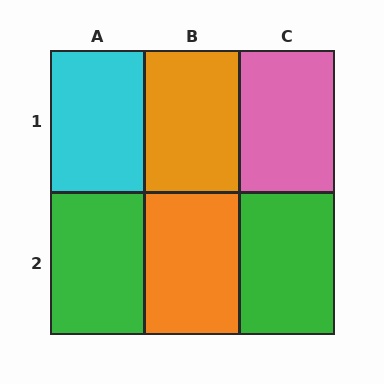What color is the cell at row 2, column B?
Orange.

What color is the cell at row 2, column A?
Green.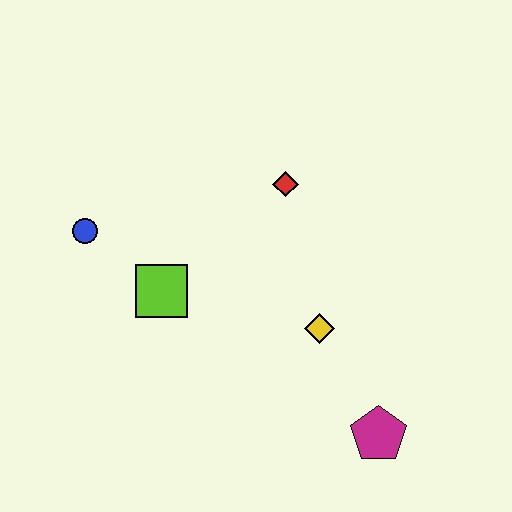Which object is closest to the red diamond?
The yellow diamond is closest to the red diamond.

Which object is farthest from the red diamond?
The magenta pentagon is farthest from the red diamond.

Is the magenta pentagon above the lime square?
No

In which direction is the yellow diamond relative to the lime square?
The yellow diamond is to the right of the lime square.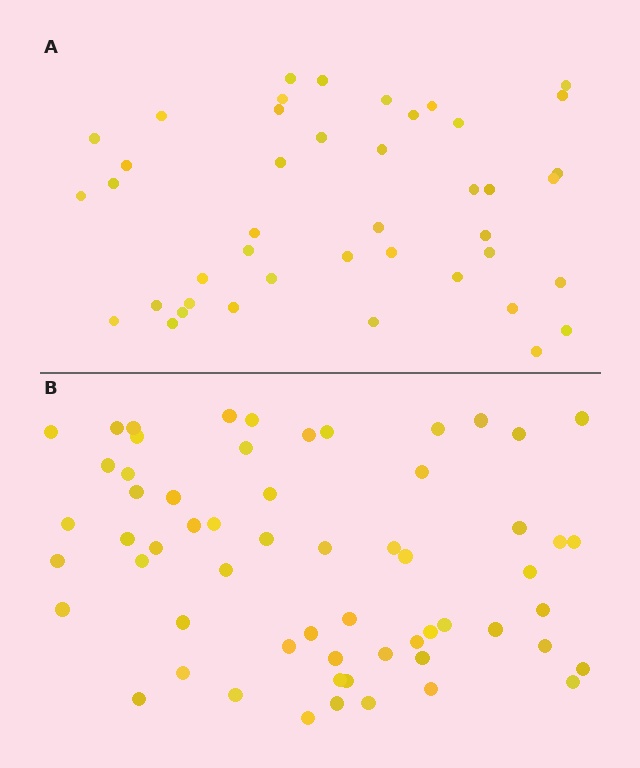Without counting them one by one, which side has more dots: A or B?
Region B (the bottom region) has more dots.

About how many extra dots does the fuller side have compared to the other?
Region B has approximately 15 more dots than region A.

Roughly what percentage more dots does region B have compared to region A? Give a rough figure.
About 40% more.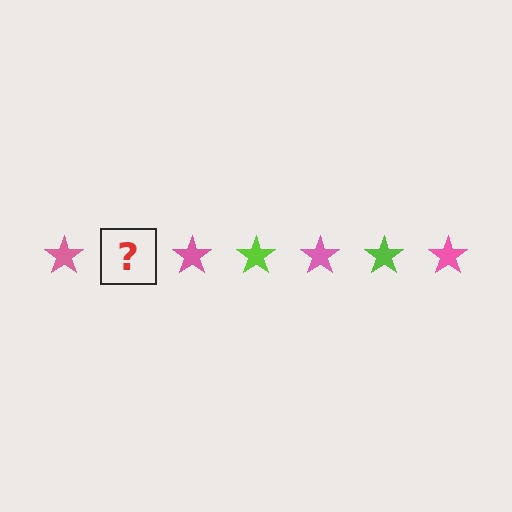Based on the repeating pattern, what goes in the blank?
The blank should be a lime star.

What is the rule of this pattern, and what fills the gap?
The rule is that the pattern cycles through pink, lime stars. The gap should be filled with a lime star.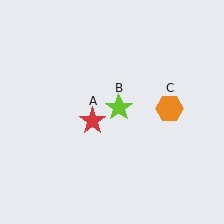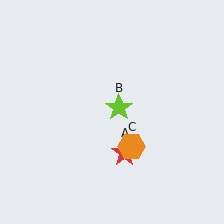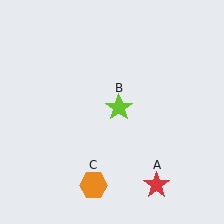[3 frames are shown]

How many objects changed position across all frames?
2 objects changed position: red star (object A), orange hexagon (object C).